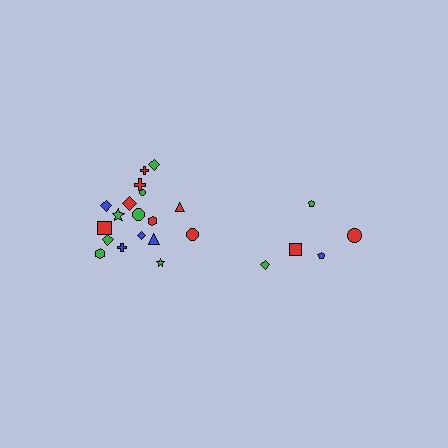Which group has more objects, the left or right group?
The left group.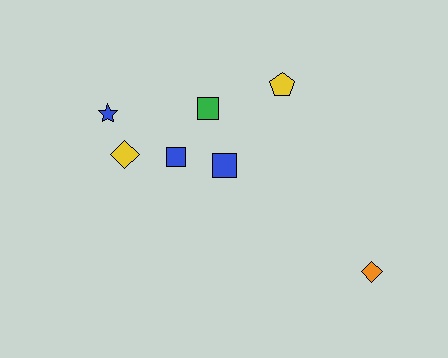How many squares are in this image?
There are 3 squares.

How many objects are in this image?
There are 7 objects.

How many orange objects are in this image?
There is 1 orange object.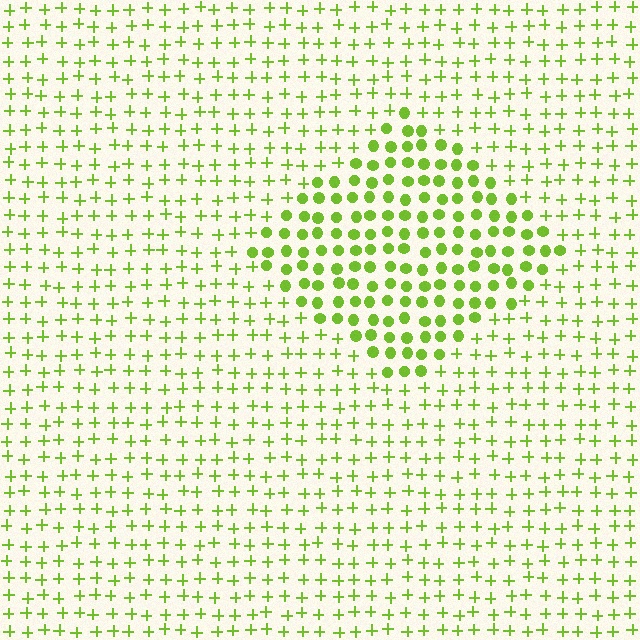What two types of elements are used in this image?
The image uses circles inside the diamond region and plus signs outside it.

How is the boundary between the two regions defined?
The boundary is defined by a change in element shape: circles inside vs. plus signs outside. All elements share the same color and spacing.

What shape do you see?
I see a diamond.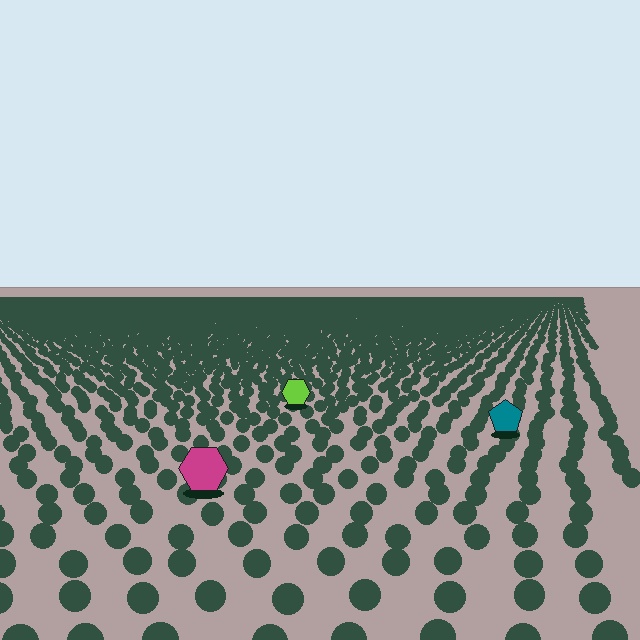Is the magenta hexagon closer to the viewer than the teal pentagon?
Yes. The magenta hexagon is closer — you can tell from the texture gradient: the ground texture is coarser near it.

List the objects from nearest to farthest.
From nearest to farthest: the magenta hexagon, the teal pentagon, the lime hexagon.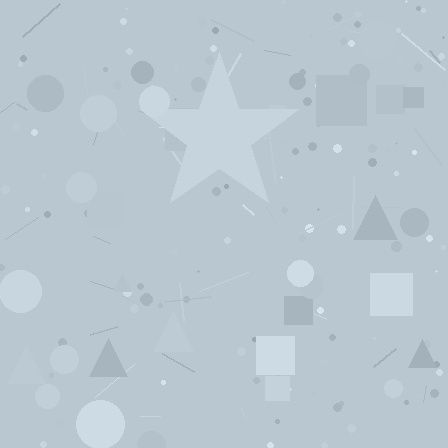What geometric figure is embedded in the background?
A star is embedded in the background.